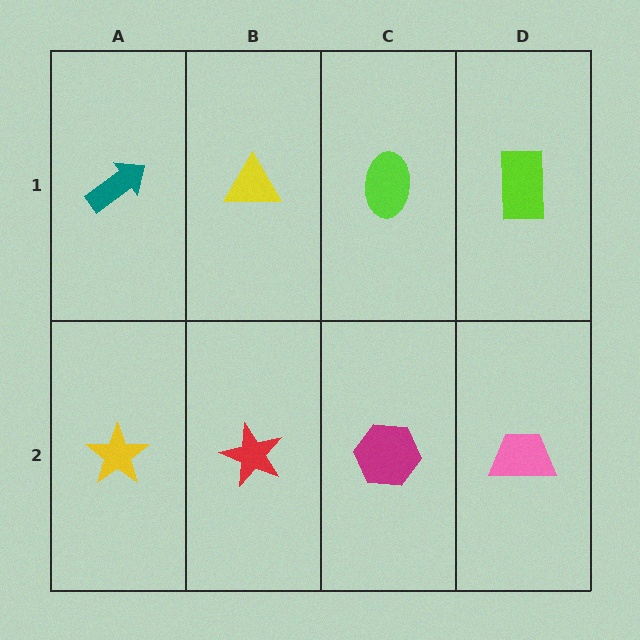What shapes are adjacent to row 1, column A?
A yellow star (row 2, column A), a yellow triangle (row 1, column B).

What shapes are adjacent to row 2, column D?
A lime rectangle (row 1, column D), a magenta hexagon (row 2, column C).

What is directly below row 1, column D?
A pink trapezoid.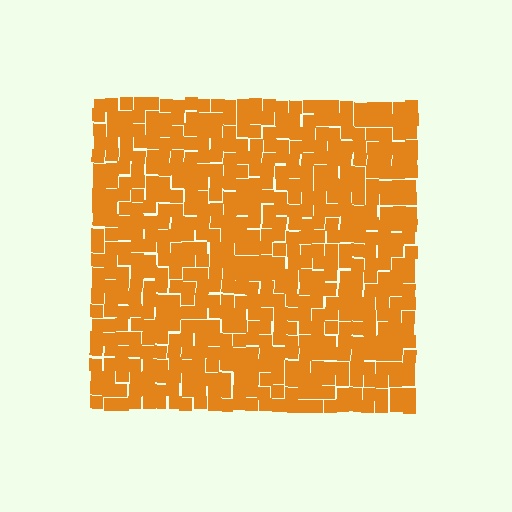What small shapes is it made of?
It is made of small squares.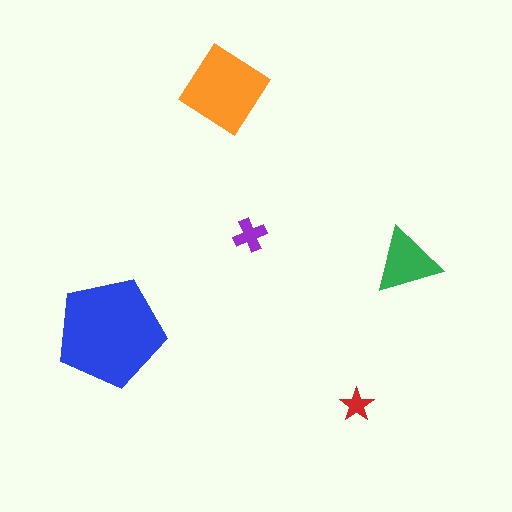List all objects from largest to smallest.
The blue pentagon, the orange diamond, the green triangle, the purple cross, the red star.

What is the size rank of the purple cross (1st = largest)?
4th.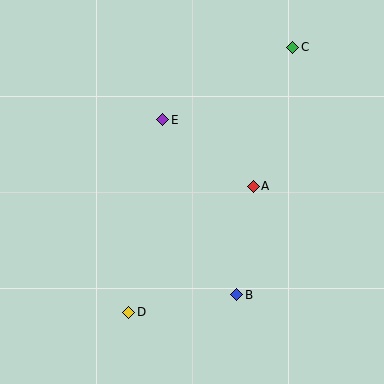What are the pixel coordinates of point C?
Point C is at (293, 47).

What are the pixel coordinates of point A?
Point A is at (253, 186).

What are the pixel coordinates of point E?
Point E is at (163, 120).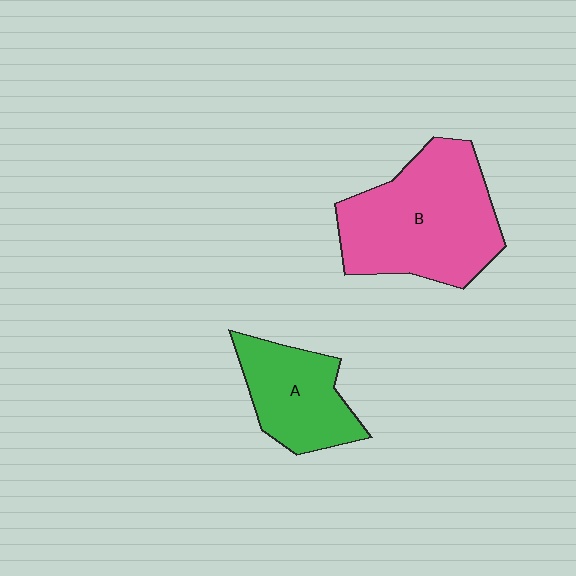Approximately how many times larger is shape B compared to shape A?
Approximately 1.7 times.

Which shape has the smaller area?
Shape A (green).